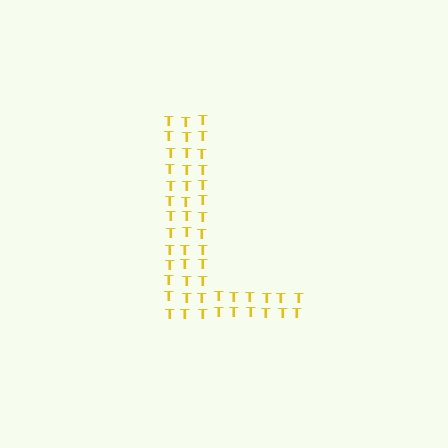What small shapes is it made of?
It is made of small letter T's.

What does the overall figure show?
The overall figure shows the letter L.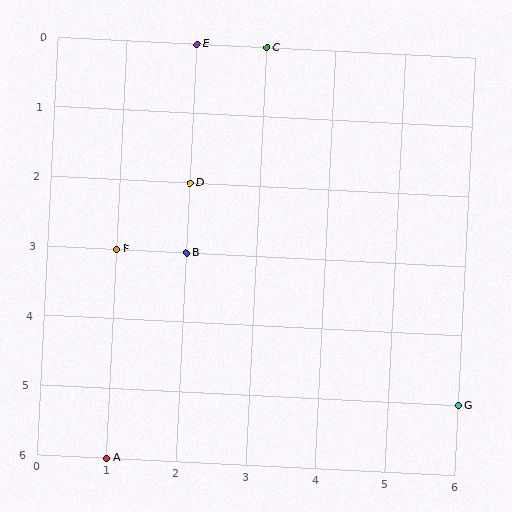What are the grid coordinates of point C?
Point C is at grid coordinates (3, 0).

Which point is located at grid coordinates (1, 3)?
Point F is at (1, 3).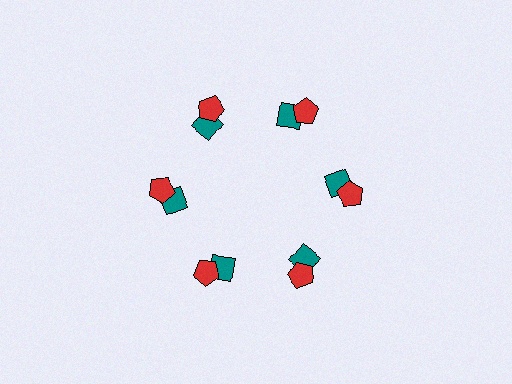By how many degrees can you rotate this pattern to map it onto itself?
The pattern maps onto itself every 60 degrees of rotation.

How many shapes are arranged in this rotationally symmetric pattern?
There are 18 shapes, arranged in 6 groups of 3.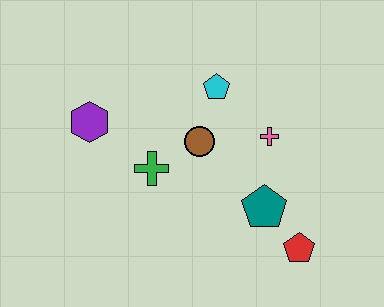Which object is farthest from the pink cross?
The purple hexagon is farthest from the pink cross.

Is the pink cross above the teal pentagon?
Yes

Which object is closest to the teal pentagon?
The red pentagon is closest to the teal pentagon.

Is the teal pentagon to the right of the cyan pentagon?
Yes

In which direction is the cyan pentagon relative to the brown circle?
The cyan pentagon is above the brown circle.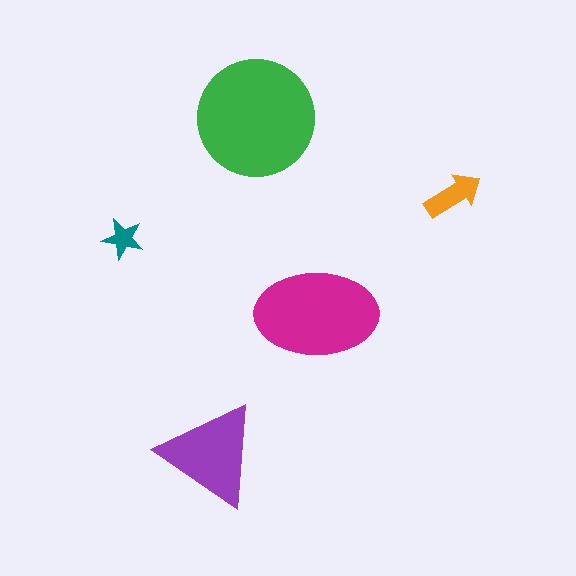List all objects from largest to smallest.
The green circle, the magenta ellipse, the purple triangle, the orange arrow, the teal star.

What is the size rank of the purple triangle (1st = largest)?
3rd.